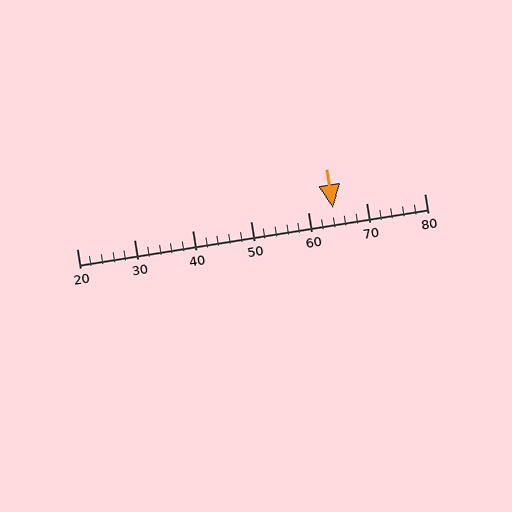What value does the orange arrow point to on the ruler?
The orange arrow points to approximately 64.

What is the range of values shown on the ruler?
The ruler shows values from 20 to 80.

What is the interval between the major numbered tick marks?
The major tick marks are spaced 10 units apart.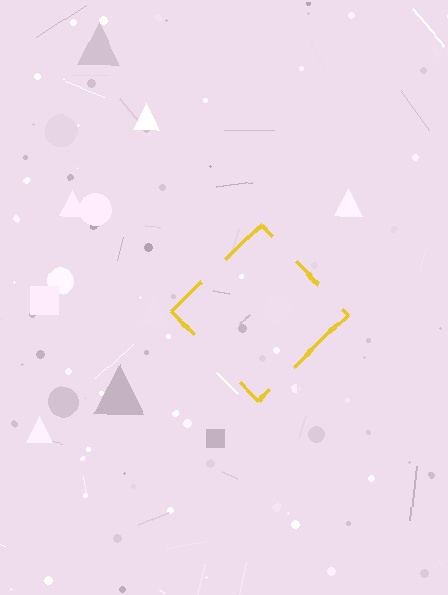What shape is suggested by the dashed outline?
The dashed outline suggests a diamond.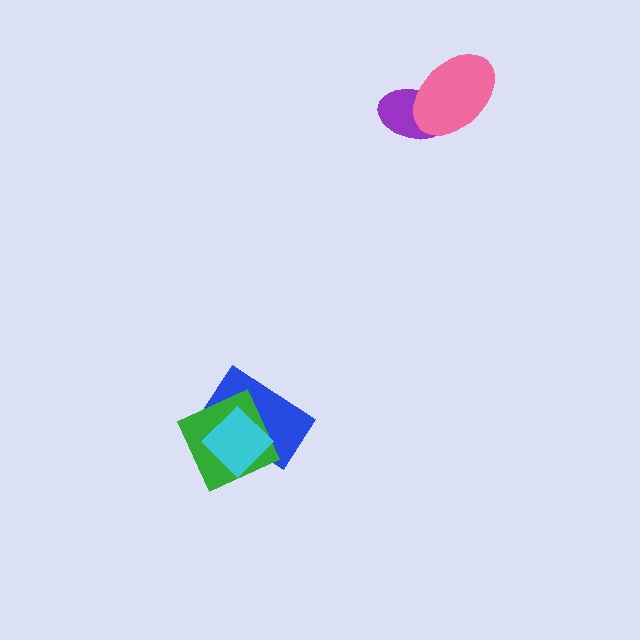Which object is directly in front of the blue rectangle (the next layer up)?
The green square is directly in front of the blue rectangle.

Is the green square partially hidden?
Yes, it is partially covered by another shape.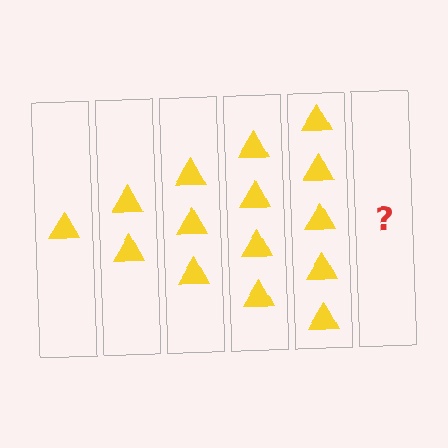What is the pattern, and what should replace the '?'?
The pattern is that each step adds one more triangle. The '?' should be 6 triangles.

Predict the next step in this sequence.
The next step is 6 triangles.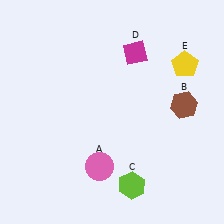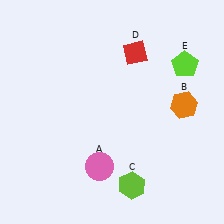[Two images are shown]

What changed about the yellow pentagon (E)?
In Image 1, E is yellow. In Image 2, it changed to lime.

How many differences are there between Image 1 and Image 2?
There are 3 differences between the two images.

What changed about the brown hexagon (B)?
In Image 1, B is brown. In Image 2, it changed to orange.